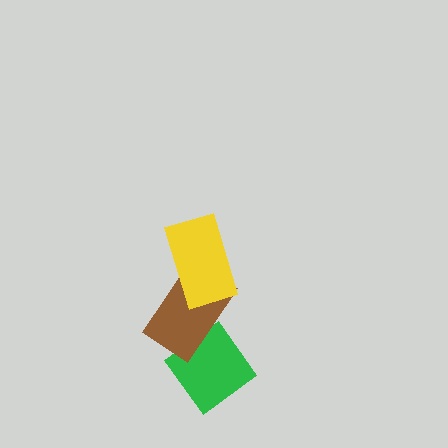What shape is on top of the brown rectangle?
The yellow rectangle is on top of the brown rectangle.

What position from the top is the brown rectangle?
The brown rectangle is 2nd from the top.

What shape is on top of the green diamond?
The brown rectangle is on top of the green diamond.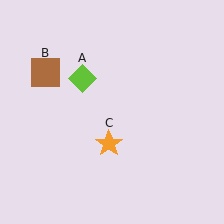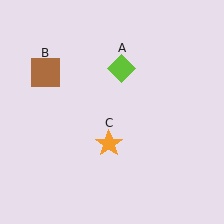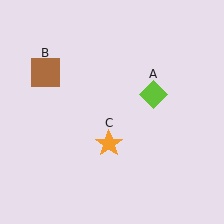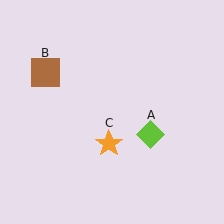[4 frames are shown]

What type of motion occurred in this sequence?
The lime diamond (object A) rotated clockwise around the center of the scene.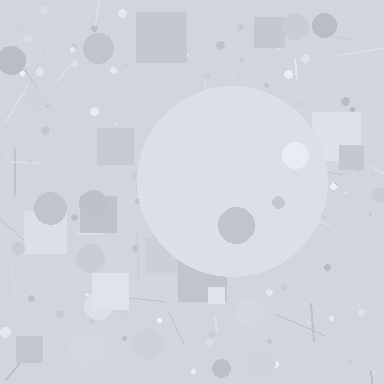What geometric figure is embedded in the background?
A circle is embedded in the background.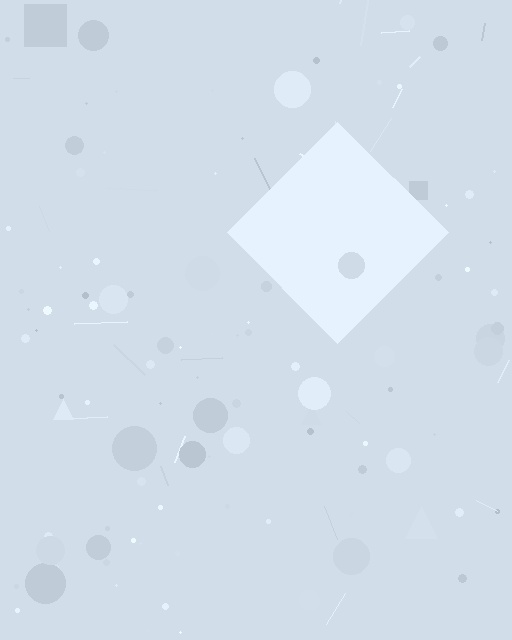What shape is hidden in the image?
A diamond is hidden in the image.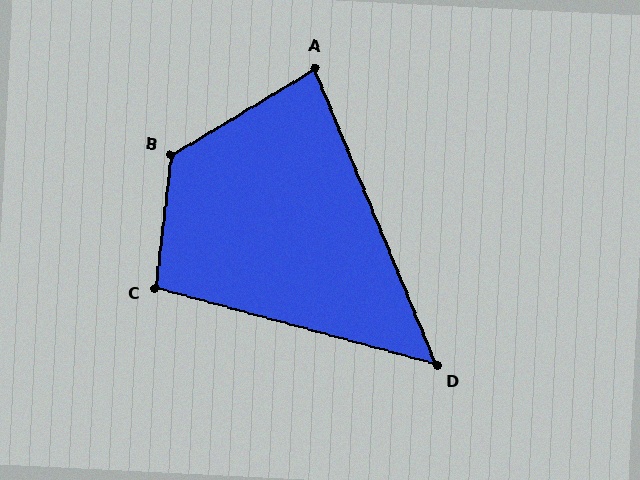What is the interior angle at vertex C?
Approximately 99 degrees (obtuse).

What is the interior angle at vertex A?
Approximately 81 degrees (acute).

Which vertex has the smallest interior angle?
D, at approximately 52 degrees.